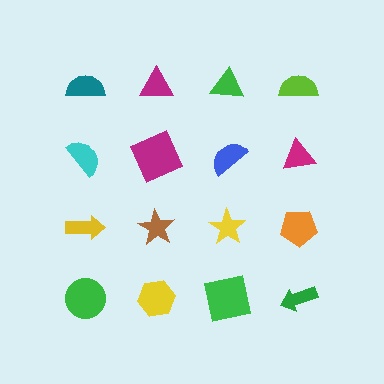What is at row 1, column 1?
A teal semicircle.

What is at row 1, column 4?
A lime semicircle.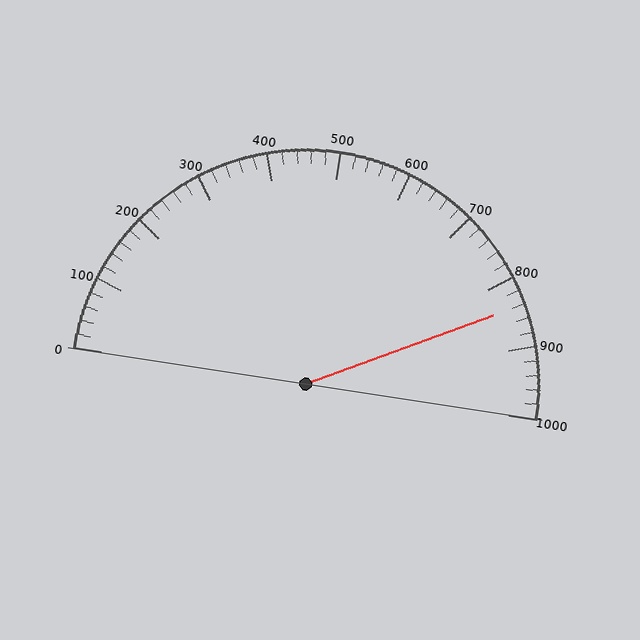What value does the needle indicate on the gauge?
The needle indicates approximately 840.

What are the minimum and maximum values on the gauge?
The gauge ranges from 0 to 1000.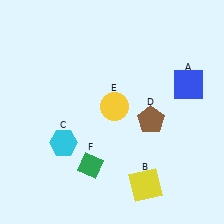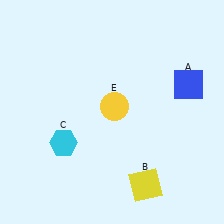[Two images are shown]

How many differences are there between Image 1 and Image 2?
There are 2 differences between the two images.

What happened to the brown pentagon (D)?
The brown pentagon (D) was removed in Image 2. It was in the bottom-right area of Image 1.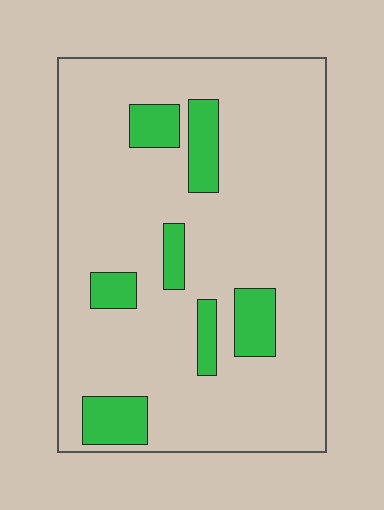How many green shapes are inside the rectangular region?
7.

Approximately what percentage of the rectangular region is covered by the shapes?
Approximately 15%.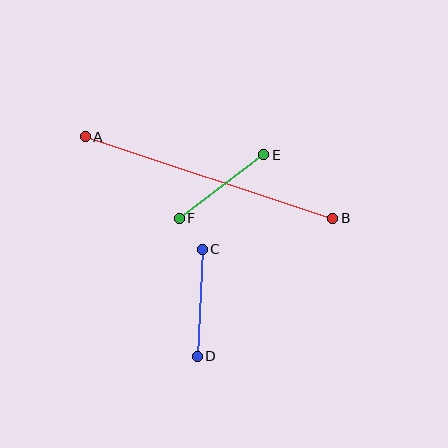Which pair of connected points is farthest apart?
Points A and B are farthest apart.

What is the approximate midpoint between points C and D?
The midpoint is at approximately (200, 303) pixels.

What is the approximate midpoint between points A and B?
The midpoint is at approximately (209, 178) pixels.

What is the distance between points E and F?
The distance is approximately 106 pixels.